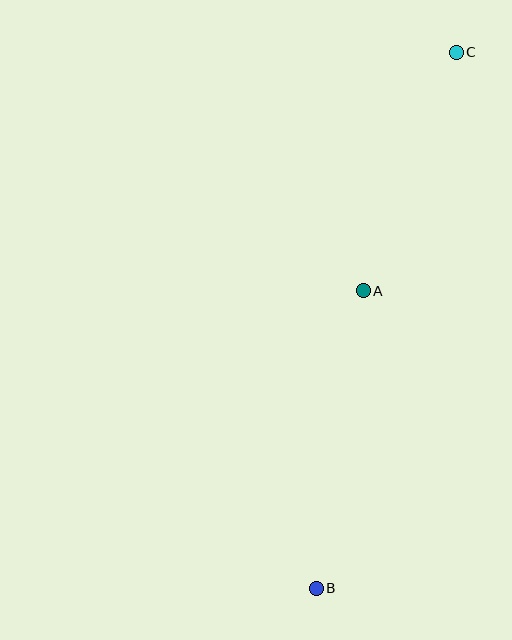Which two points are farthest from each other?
Points B and C are farthest from each other.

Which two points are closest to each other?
Points A and C are closest to each other.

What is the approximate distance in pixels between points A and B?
The distance between A and B is approximately 301 pixels.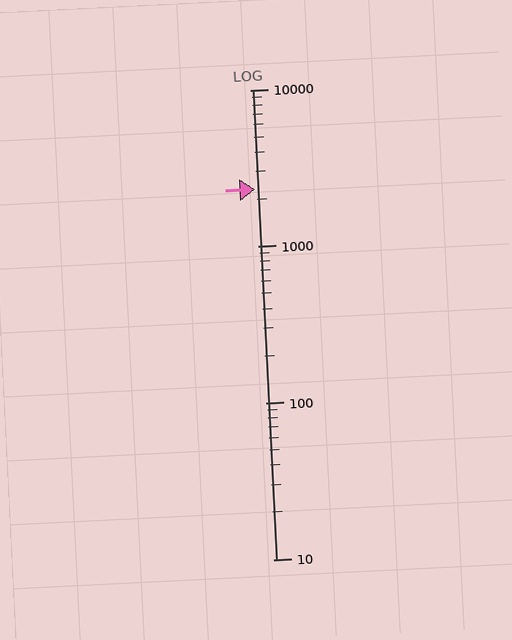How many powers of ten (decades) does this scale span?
The scale spans 3 decades, from 10 to 10000.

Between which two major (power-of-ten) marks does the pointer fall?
The pointer is between 1000 and 10000.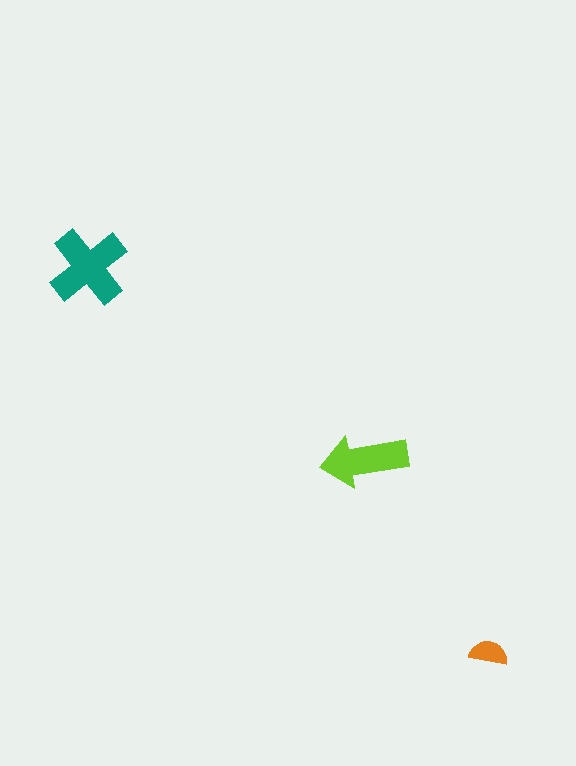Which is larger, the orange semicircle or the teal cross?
The teal cross.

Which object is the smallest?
The orange semicircle.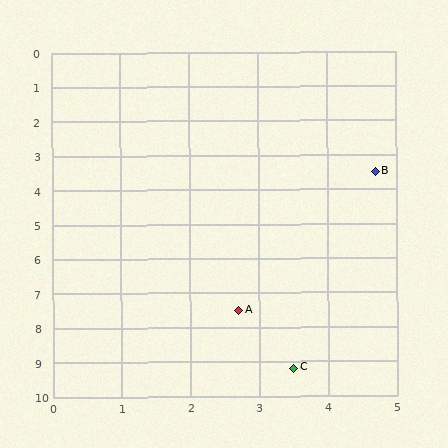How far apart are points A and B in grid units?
Points A and B are about 4.5 grid units apart.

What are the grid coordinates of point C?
Point C is at approximately (3.5, 9.2).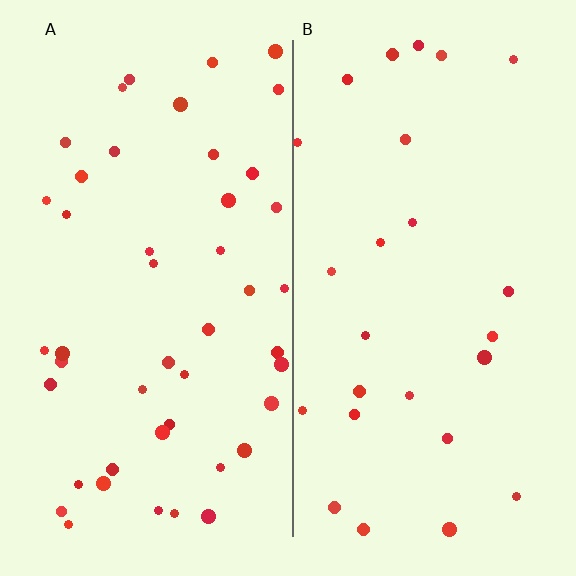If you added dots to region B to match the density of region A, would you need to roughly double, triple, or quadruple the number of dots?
Approximately double.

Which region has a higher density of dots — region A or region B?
A (the left).